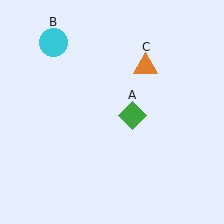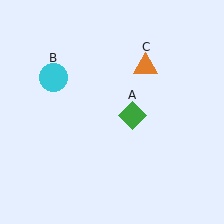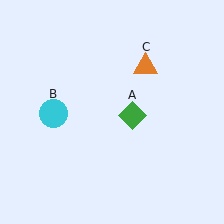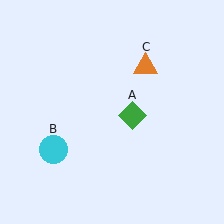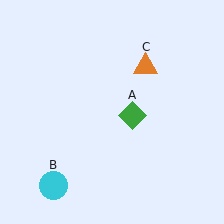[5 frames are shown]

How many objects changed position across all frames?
1 object changed position: cyan circle (object B).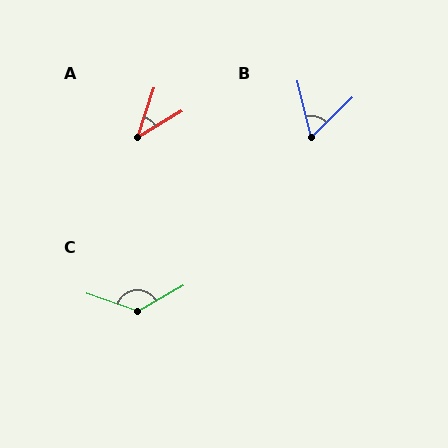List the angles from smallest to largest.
A (41°), B (59°), C (131°).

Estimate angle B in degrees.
Approximately 59 degrees.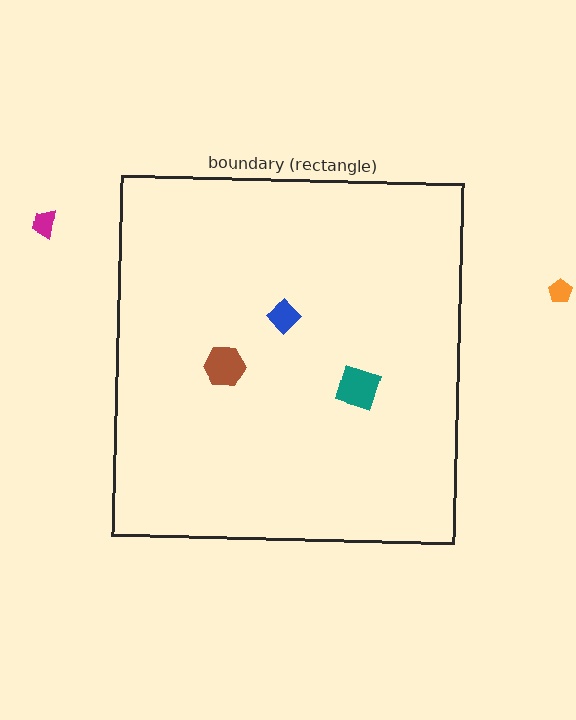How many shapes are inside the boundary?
3 inside, 2 outside.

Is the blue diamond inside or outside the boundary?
Inside.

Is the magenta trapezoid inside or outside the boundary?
Outside.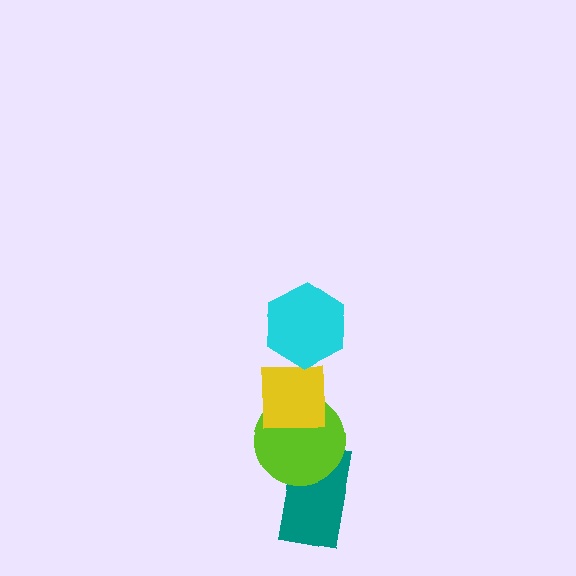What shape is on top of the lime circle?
The yellow square is on top of the lime circle.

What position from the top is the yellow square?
The yellow square is 2nd from the top.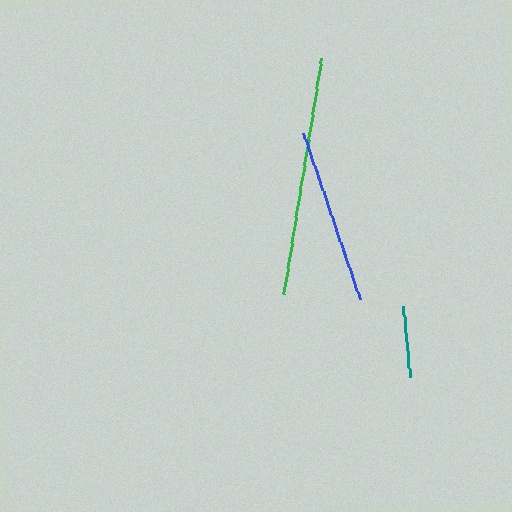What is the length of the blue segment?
The blue segment is approximately 176 pixels long.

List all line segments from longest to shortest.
From longest to shortest: green, blue, teal.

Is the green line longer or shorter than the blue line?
The green line is longer than the blue line.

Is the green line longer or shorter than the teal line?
The green line is longer than the teal line.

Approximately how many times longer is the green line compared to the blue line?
The green line is approximately 1.4 times the length of the blue line.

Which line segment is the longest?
The green line is the longest at approximately 239 pixels.